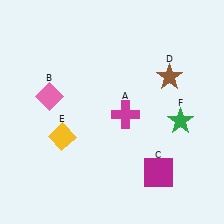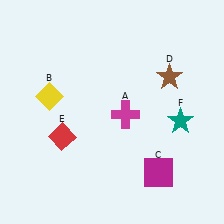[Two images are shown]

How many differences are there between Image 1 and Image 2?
There are 3 differences between the two images.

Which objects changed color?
B changed from pink to yellow. E changed from yellow to red. F changed from green to teal.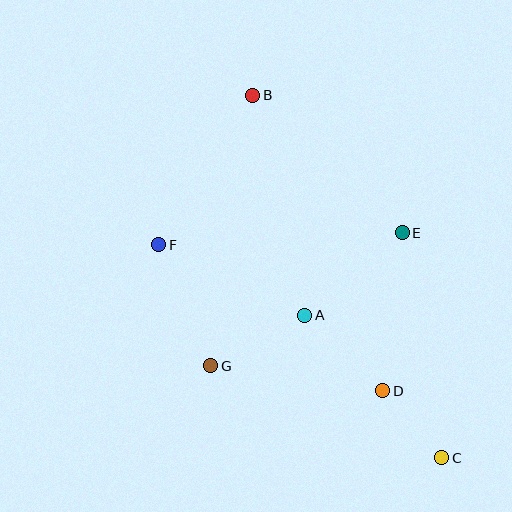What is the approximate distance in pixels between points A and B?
The distance between A and B is approximately 226 pixels.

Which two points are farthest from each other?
Points B and C are farthest from each other.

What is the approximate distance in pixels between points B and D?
The distance between B and D is approximately 323 pixels.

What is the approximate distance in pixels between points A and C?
The distance between A and C is approximately 197 pixels.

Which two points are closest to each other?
Points C and D are closest to each other.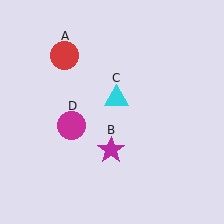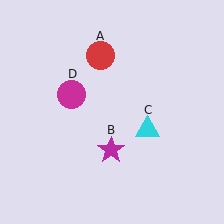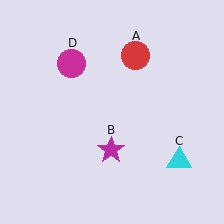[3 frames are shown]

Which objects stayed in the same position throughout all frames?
Magenta star (object B) remained stationary.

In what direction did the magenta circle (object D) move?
The magenta circle (object D) moved up.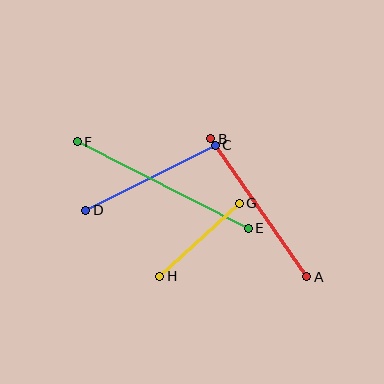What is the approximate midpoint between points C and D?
The midpoint is at approximately (151, 178) pixels.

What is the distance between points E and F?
The distance is approximately 191 pixels.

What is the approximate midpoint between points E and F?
The midpoint is at approximately (163, 185) pixels.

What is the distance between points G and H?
The distance is approximately 108 pixels.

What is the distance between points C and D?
The distance is approximately 145 pixels.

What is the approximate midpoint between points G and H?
The midpoint is at approximately (200, 240) pixels.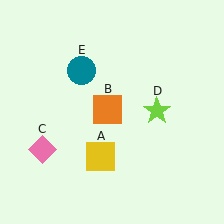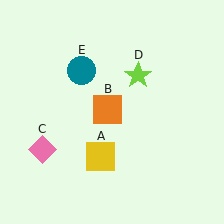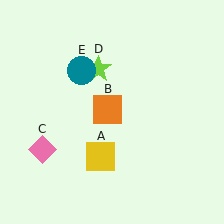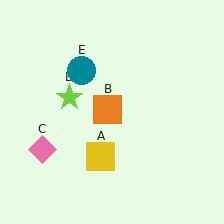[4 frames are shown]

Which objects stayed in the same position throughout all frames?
Yellow square (object A) and orange square (object B) and pink diamond (object C) and teal circle (object E) remained stationary.